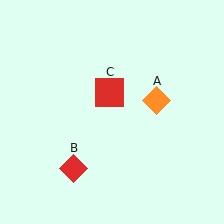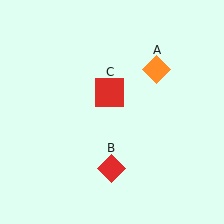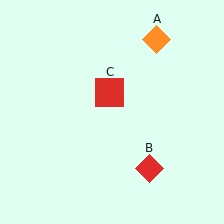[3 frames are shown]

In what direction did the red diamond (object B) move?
The red diamond (object B) moved right.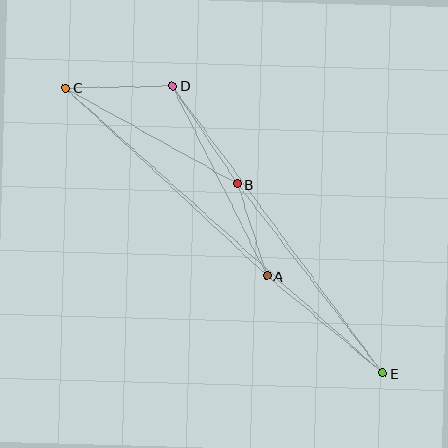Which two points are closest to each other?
Points A and B are closest to each other.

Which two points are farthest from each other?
Points C and E are farthest from each other.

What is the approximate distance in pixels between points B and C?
The distance between B and C is approximately 197 pixels.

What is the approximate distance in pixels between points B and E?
The distance between B and E is approximately 238 pixels.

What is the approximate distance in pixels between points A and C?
The distance between A and C is approximately 275 pixels.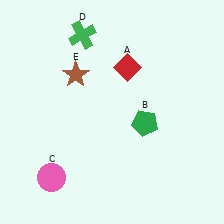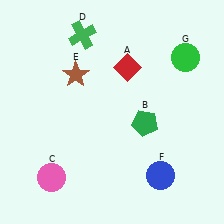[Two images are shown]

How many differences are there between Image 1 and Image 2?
There are 2 differences between the two images.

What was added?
A blue circle (F), a green circle (G) were added in Image 2.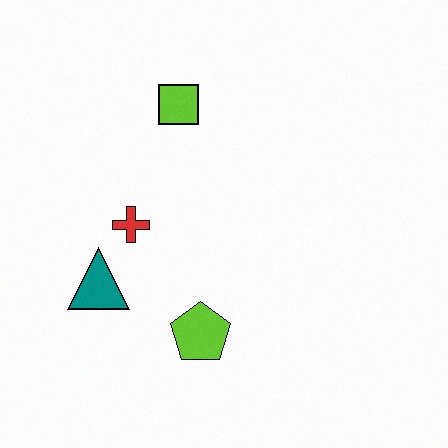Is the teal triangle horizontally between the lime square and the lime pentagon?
No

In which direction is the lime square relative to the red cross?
The lime square is above the red cross.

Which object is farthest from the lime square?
The lime pentagon is farthest from the lime square.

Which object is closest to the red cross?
The teal triangle is closest to the red cross.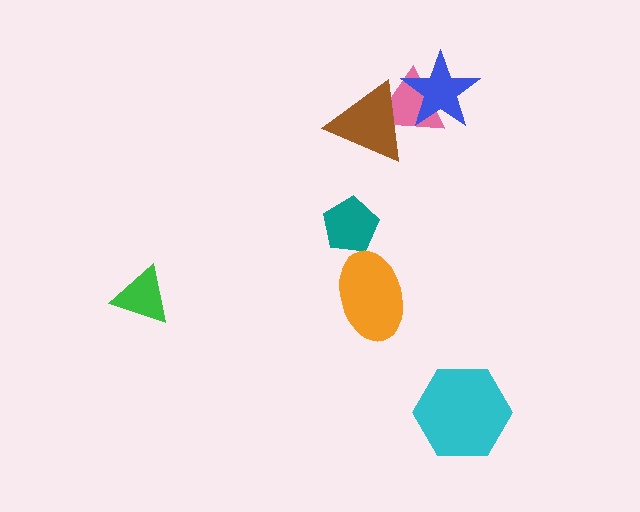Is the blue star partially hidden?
Yes, it is partially covered by another shape.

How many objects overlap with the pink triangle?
2 objects overlap with the pink triangle.